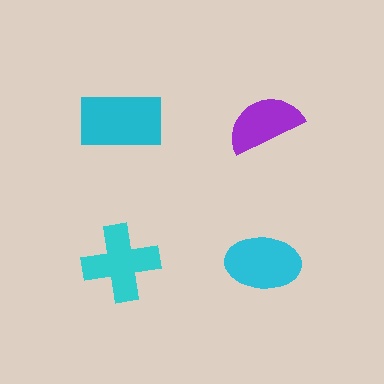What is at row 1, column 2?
A purple semicircle.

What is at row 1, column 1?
A cyan rectangle.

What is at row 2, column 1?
A cyan cross.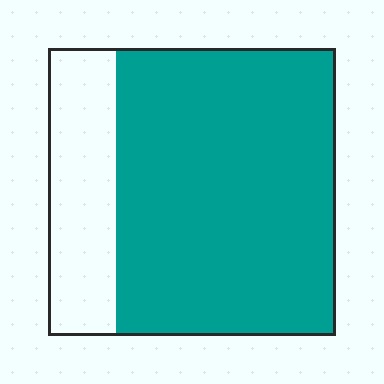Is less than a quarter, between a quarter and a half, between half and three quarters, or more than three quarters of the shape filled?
More than three quarters.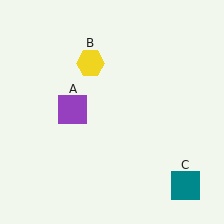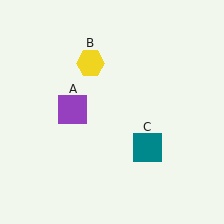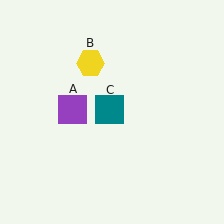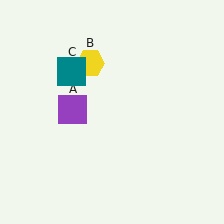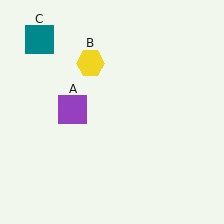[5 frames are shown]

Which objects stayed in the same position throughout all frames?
Purple square (object A) and yellow hexagon (object B) remained stationary.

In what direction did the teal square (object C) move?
The teal square (object C) moved up and to the left.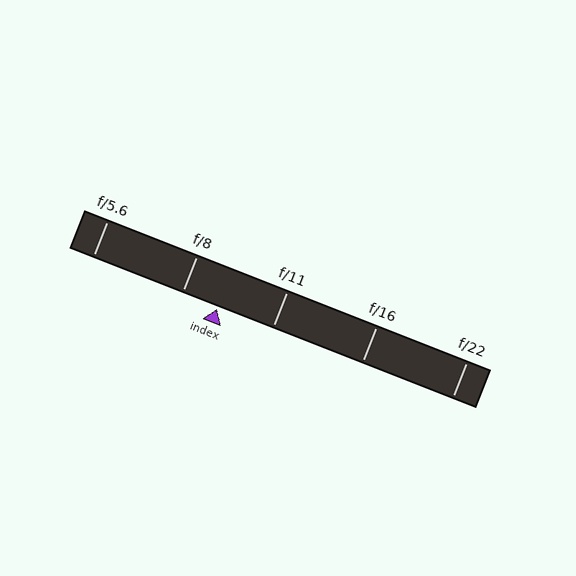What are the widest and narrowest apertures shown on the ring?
The widest aperture shown is f/5.6 and the narrowest is f/22.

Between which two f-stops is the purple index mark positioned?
The index mark is between f/8 and f/11.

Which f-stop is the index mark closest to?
The index mark is closest to f/8.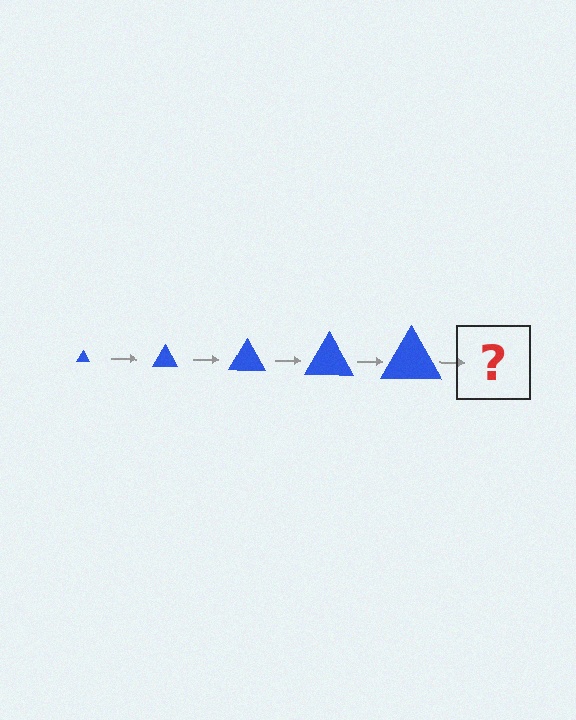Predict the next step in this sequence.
The next step is a blue triangle, larger than the previous one.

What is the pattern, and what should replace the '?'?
The pattern is that the triangle gets progressively larger each step. The '?' should be a blue triangle, larger than the previous one.